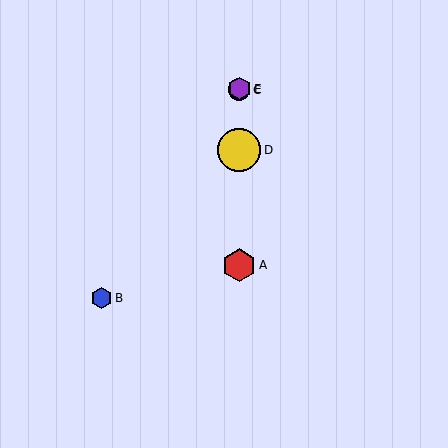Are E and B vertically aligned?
No, E is at x≈239 and B is at x≈102.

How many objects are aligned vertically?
4 objects (A, C, D, E) are aligned vertically.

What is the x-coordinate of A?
Object A is at x≈239.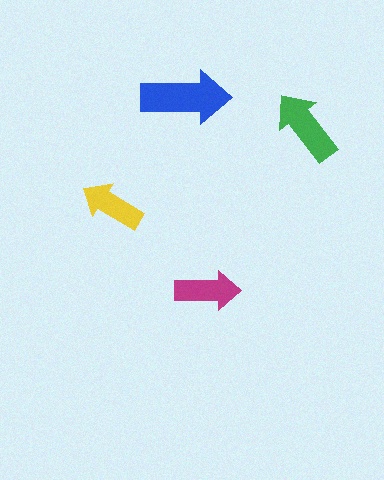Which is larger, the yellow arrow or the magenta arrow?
The magenta one.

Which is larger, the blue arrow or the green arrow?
The blue one.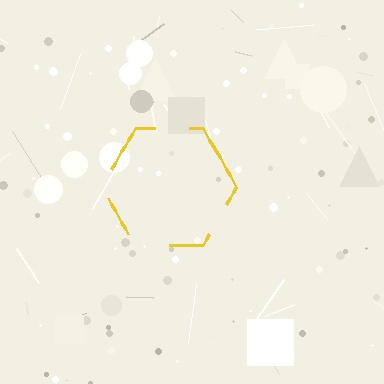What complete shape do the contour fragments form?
The contour fragments form a hexagon.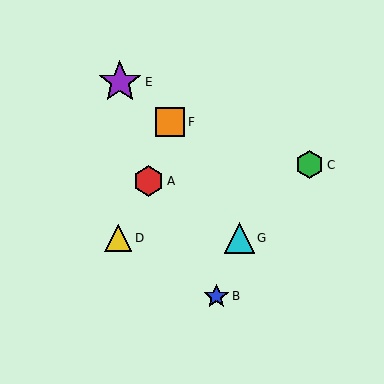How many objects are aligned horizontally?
2 objects (D, G) are aligned horizontally.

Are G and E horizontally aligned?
No, G is at y≈238 and E is at y≈82.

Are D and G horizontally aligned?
Yes, both are at y≈238.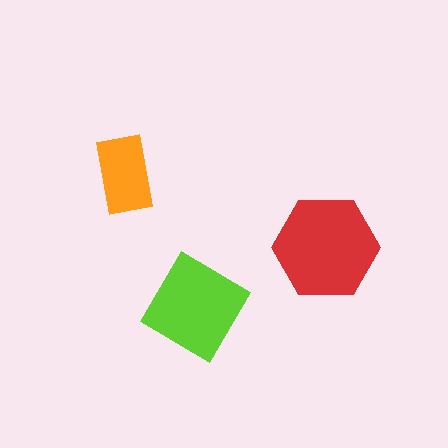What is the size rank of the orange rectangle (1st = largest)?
3rd.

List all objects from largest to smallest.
The red hexagon, the lime diamond, the orange rectangle.